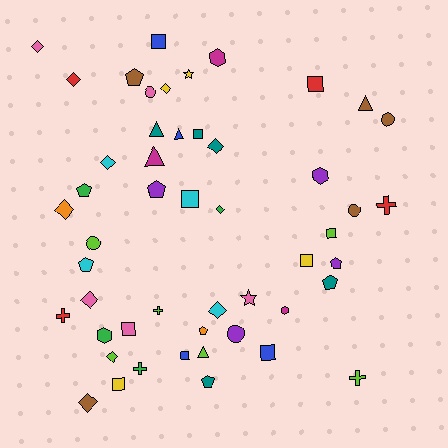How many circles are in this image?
There are 5 circles.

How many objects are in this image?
There are 50 objects.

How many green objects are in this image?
There are 4 green objects.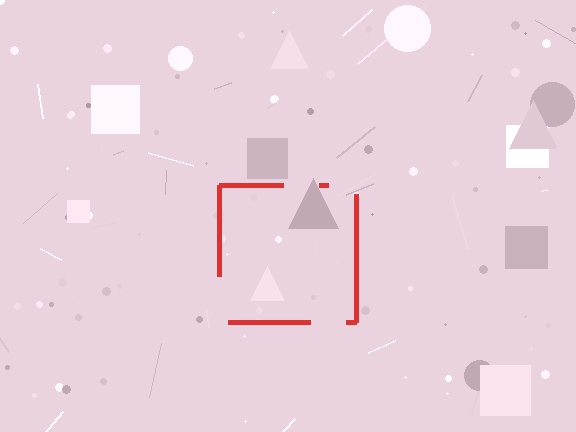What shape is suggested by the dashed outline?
The dashed outline suggests a square.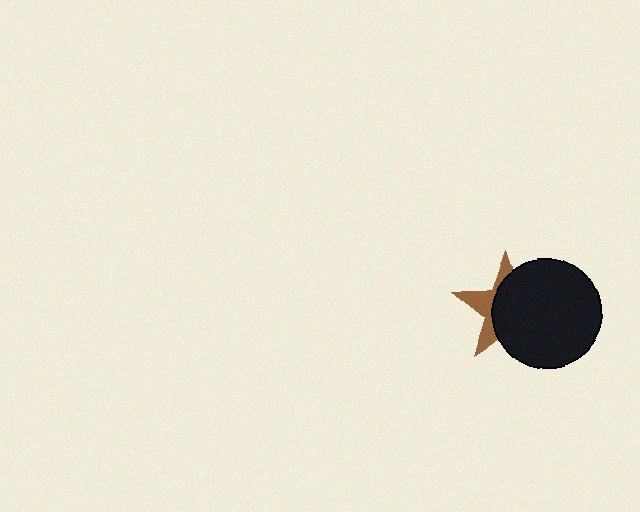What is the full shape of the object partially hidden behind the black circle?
The partially hidden object is a brown star.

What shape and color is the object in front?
The object in front is a black circle.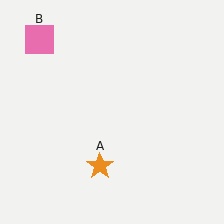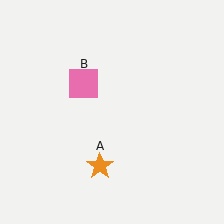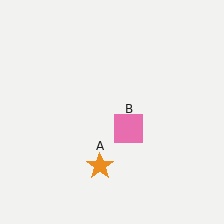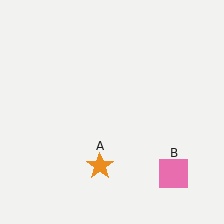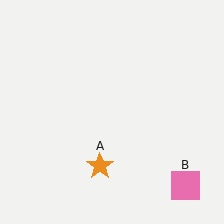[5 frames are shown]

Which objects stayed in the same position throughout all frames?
Orange star (object A) remained stationary.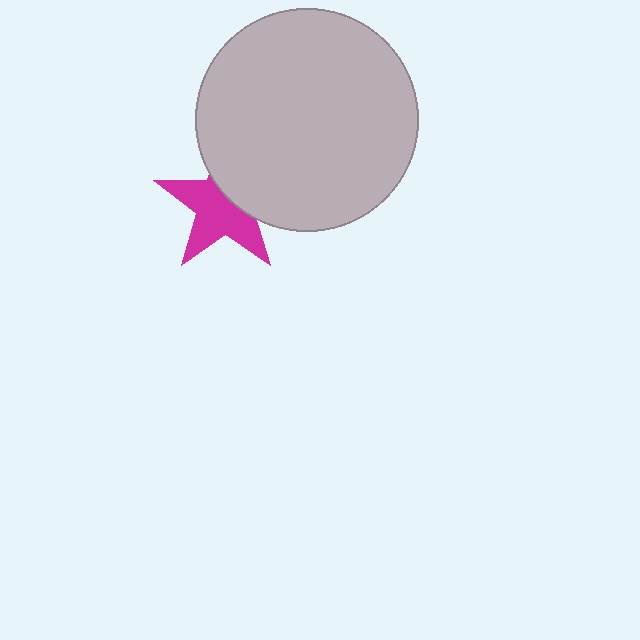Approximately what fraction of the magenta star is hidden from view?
Roughly 39% of the magenta star is hidden behind the light gray circle.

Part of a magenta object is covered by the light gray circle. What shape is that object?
It is a star.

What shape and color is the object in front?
The object in front is a light gray circle.